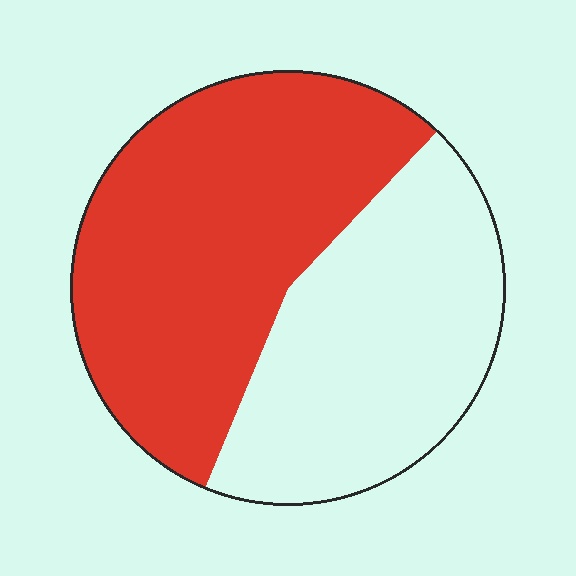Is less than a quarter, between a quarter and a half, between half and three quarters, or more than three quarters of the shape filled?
Between half and three quarters.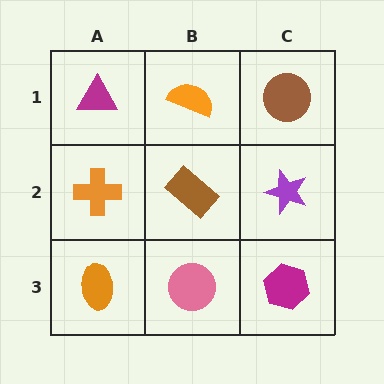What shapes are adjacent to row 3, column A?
An orange cross (row 2, column A), a pink circle (row 3, column B).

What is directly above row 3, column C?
A purple star.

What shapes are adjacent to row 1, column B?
A brown rectangle (row 2, column B), a magenta triangle (row 1, column A), a brown circle (row 1, column C).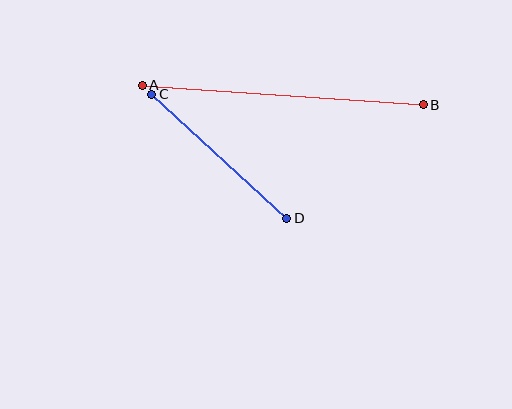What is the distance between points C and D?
The distance is approximately 183 pixels.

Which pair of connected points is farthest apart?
Points A and B are farthest apart.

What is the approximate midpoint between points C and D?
The midpoint is at approximately (219, 156) pixels.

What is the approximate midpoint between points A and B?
The midpoint is at approximately (283, 95) pixels.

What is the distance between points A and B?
The distance is approximately 282 pixels.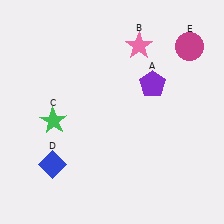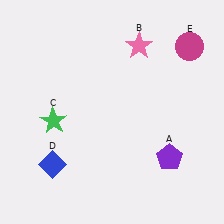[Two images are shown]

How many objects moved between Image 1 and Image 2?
1 object moved between the two images.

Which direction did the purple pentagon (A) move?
The purple pentagon (A) moved down.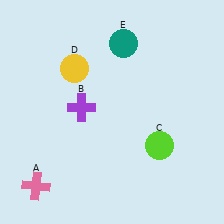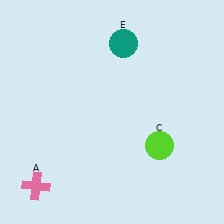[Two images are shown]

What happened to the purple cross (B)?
The purple cross (B) was removed in Image 2. It was in the top-left area of Image 1.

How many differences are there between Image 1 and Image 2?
There are 2 differences between the two images.